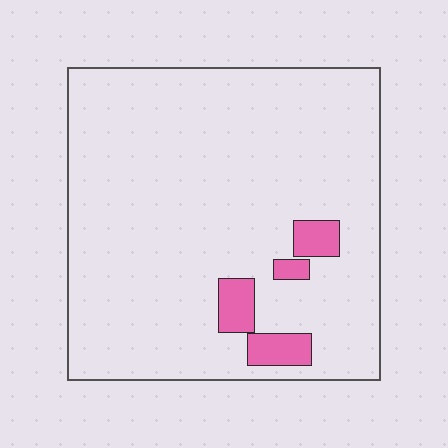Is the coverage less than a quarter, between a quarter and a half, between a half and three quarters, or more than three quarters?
Less than a quarter.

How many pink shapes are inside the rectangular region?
4.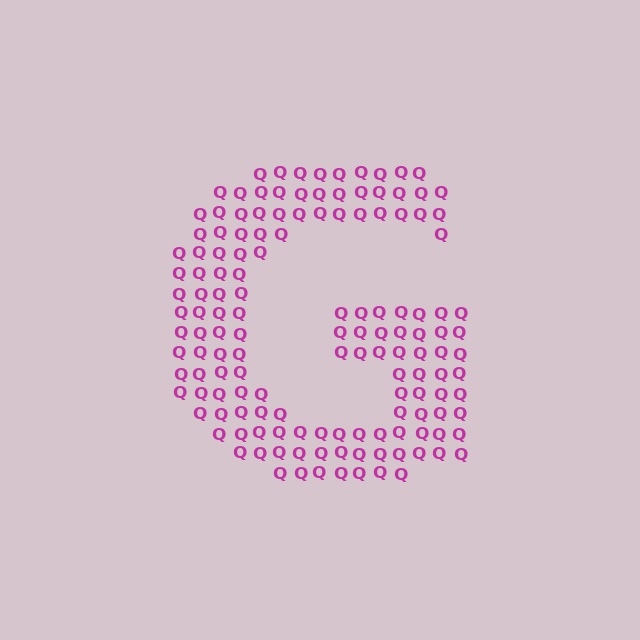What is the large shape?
The large shape is the letter G.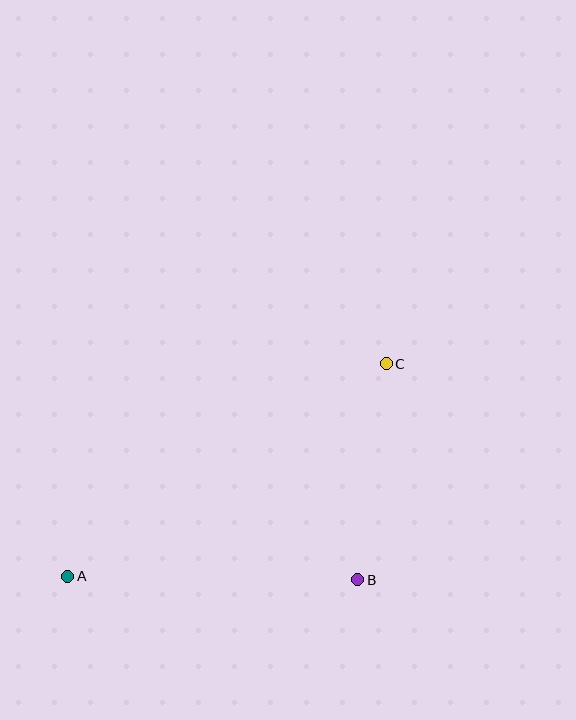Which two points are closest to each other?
Points B and C are closest to each other.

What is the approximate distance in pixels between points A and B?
The distance between A and B is approximately 290 pixels.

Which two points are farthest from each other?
Points A and C are farthest from each other.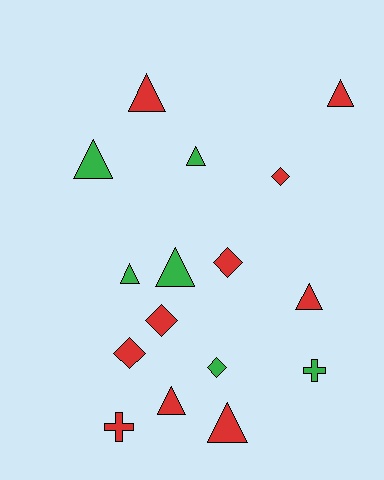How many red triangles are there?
There are 5 red triangles.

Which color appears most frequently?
Red, with 10 objects.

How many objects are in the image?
There are 16 objects.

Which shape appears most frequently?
Triangle, with 9 objects.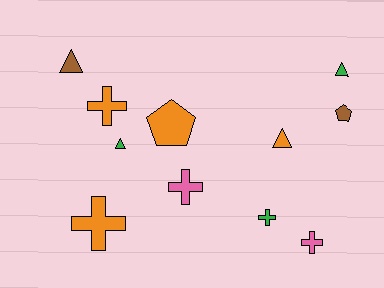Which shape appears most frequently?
Cross, with 5 objects.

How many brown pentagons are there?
There is 1 brown pentagon.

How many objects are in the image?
There are 11 objects.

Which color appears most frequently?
Orange, with 4 objects.